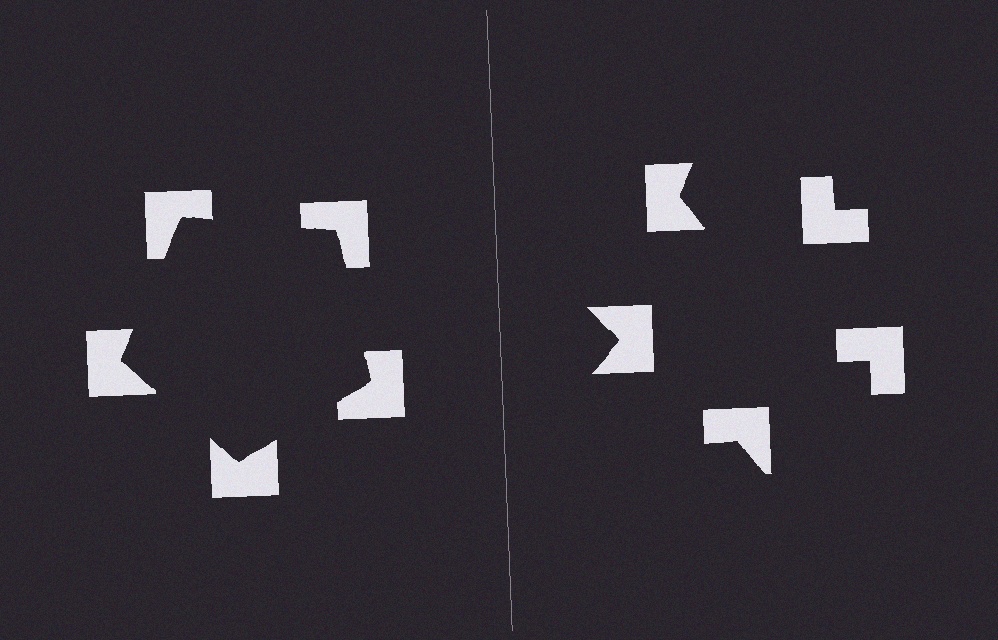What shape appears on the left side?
An illusory pentagon.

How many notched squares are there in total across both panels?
10 — 5 on each side.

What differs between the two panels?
The notched squares are positioned identically on both sides; only the wedge orientations differ. On the left they align to a pentagon; on the right they are misaligned.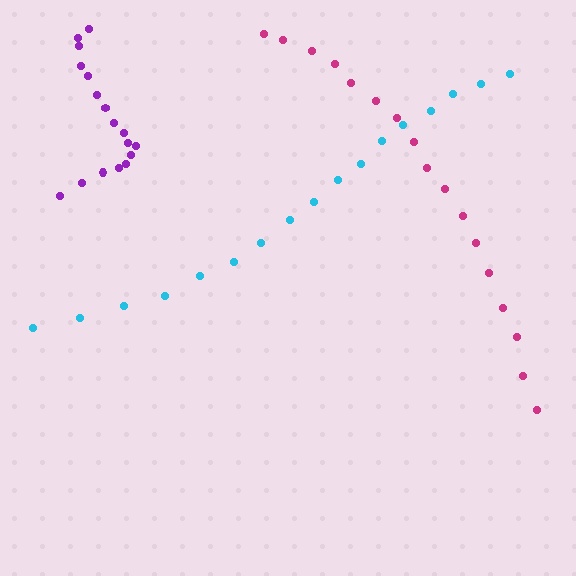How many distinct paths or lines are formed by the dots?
There are 3 distinct paths.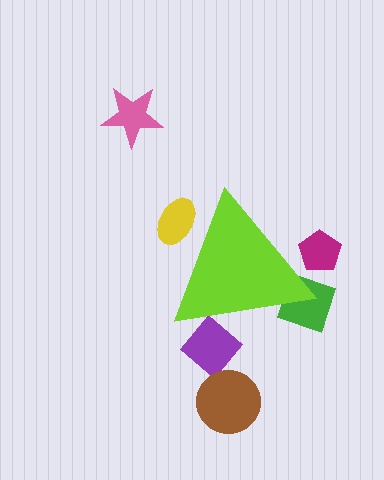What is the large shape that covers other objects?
A lime triangle.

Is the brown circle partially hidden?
No, the brown circle is fully visible.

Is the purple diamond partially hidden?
Yes, the purple diamond is partially hidden behind the lime triangle.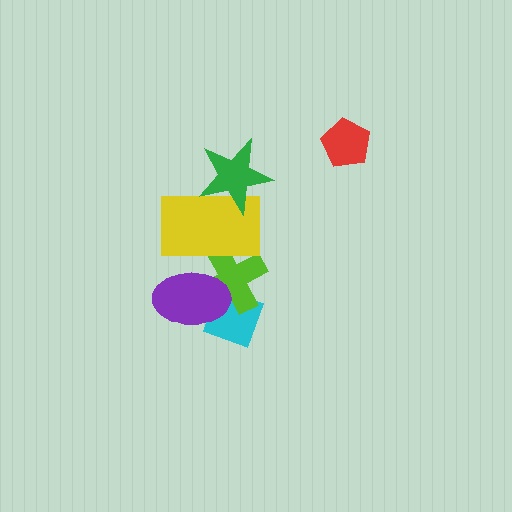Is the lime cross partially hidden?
Yes, it is partially covered by another shape.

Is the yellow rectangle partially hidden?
Yes, it is partially covered by another shape.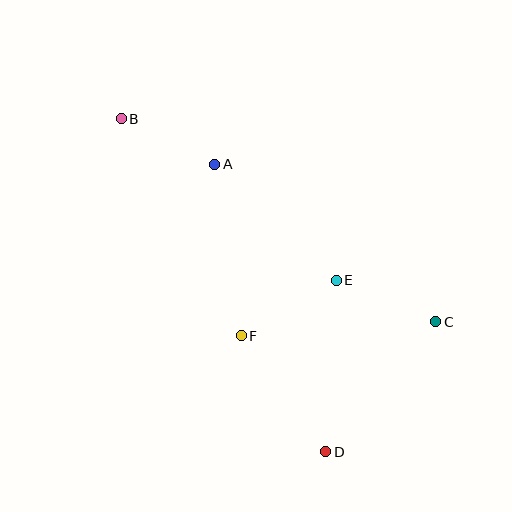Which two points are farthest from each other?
Points B and D are farthest from each other.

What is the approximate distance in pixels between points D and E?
The distance between D and E is approximately 172 pixels.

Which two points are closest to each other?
Points A and B are closest to each other.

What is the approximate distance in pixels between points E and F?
The distance between E and F is approximately 110 pixels.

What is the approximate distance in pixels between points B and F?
The distance between B and F is approximately 248 pixels.